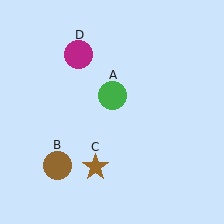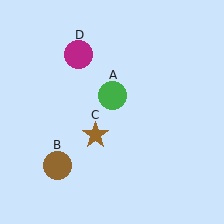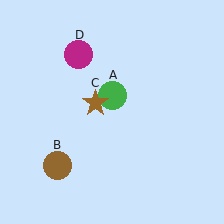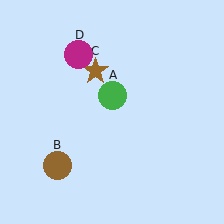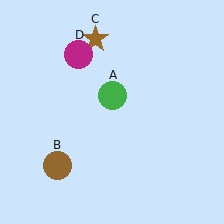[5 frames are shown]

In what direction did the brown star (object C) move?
The brown star (object C) moved up.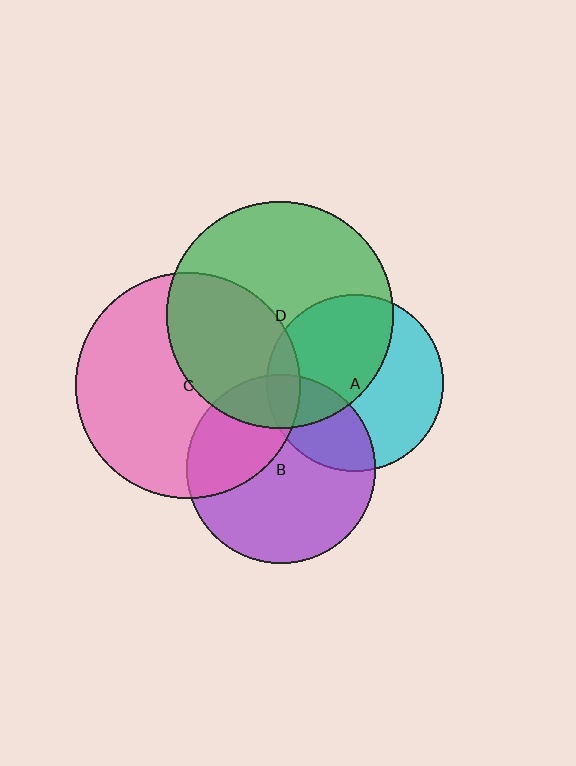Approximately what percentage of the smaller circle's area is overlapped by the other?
Approximately 40%.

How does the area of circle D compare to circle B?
Approximately 1.4 times.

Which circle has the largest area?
Circle D (green).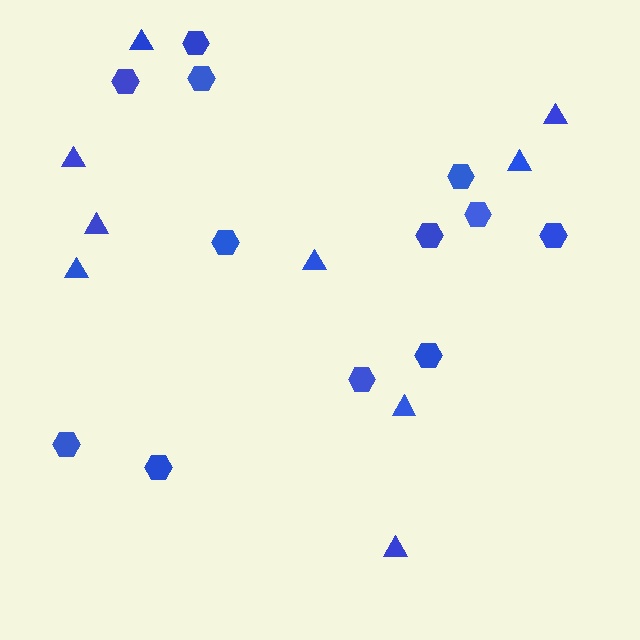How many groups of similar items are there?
There are 2 groups: one group of triangles (9) and one group of hexagons (12).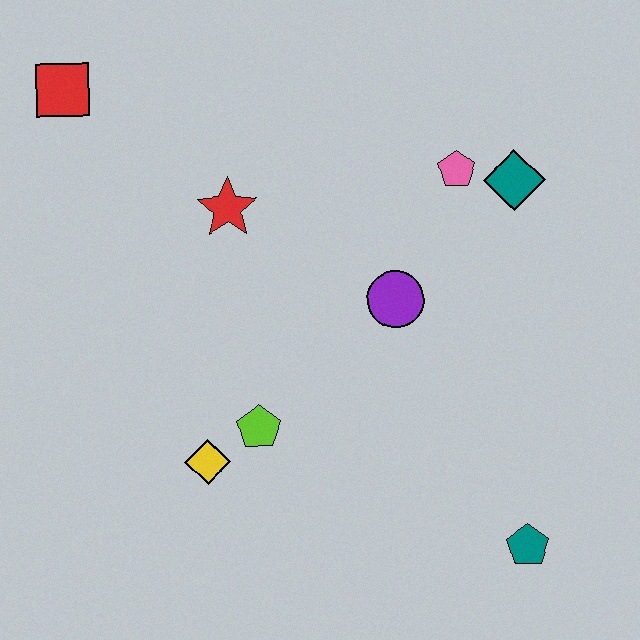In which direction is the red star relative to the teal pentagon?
The red star is above the teal pentagon.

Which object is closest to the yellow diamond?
The lime pentagon is closest to the yellow diamond.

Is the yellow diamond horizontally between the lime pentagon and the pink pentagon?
No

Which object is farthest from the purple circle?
The red square is farthest from the purple circle.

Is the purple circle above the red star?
No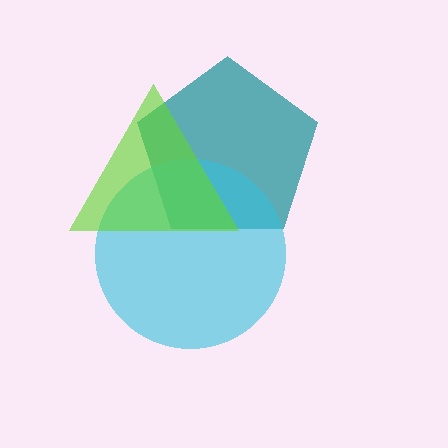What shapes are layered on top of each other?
The layered shapes are: a teal pentagon, a cyan circle, a lime triangle.